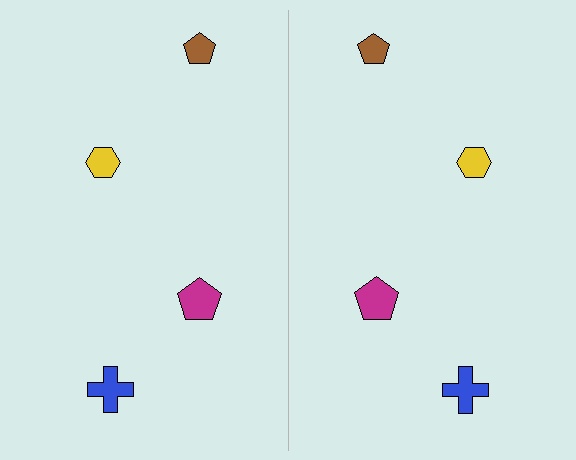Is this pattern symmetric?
Yes, this pattern has bilateral (reflection) symmetry.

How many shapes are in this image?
There are 8 shapes in this image.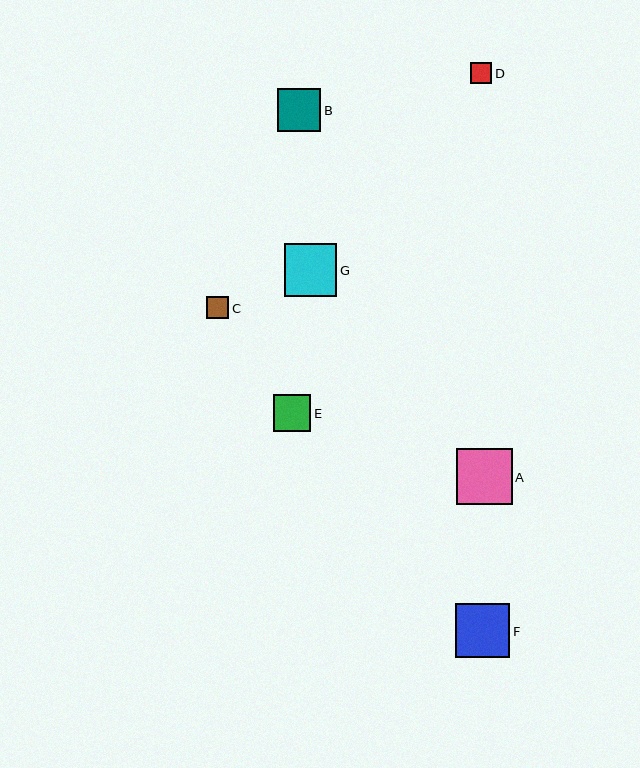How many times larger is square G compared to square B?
Square G is approximately 1.2 times the size of square B.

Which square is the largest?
Square A is the largest with a size of approximately 56 pixels.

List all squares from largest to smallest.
From largest to smallest: A, F, G, B, E, C, D.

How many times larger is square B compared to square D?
Square B is approximately 2.1 times the size of square D.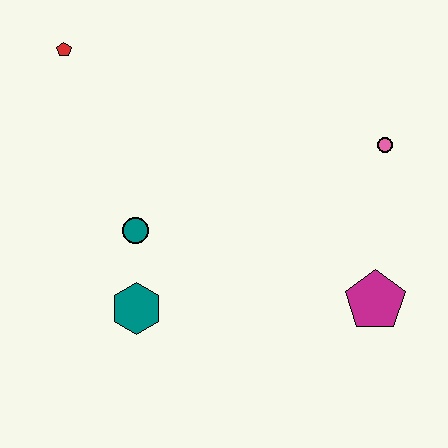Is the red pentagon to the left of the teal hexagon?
Yes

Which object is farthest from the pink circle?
The red pentagon is farthest from the pink circle.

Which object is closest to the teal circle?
The teal hexagon is closest to the teal circle.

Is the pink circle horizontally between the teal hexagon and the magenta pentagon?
No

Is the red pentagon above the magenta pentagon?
Yes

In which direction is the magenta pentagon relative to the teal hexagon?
The magenta pentagon is to the right of the teal hexagon.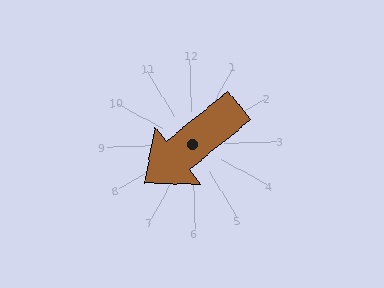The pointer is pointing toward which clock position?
Roughly 8 o'clock.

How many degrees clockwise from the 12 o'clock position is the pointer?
Approximately 233 degrees.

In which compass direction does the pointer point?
Southwest.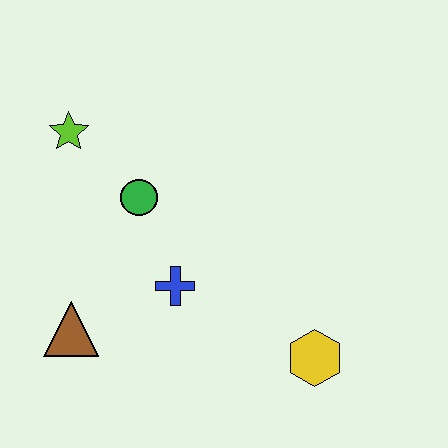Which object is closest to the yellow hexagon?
The blue cross is closest to the yellow hexagon.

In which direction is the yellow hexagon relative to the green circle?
The yellow hexagon is to the right of the green circle.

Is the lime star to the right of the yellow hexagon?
No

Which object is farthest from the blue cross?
The lime star is farthest from the blue cross.